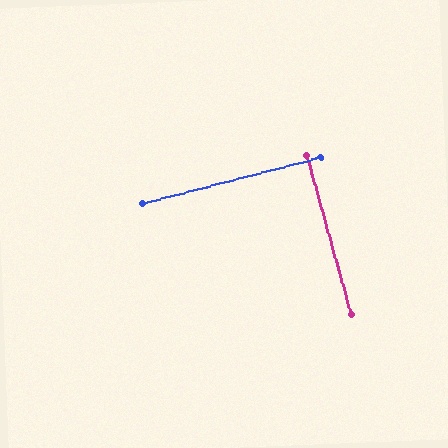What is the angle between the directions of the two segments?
Approximately 89 degrees.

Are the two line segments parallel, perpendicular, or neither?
Perpendicular — they meet at approximately 89°.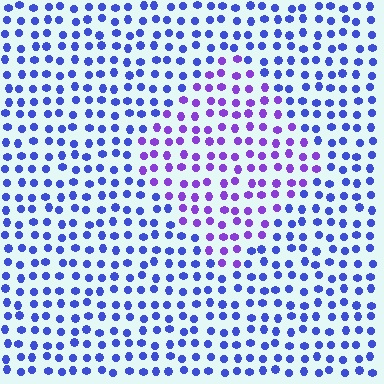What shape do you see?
I see a diamond.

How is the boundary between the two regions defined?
The boundary is defined purely by a slight shift in hue (about 37 degrees). Spacing, size, and orientation are identical on both sides.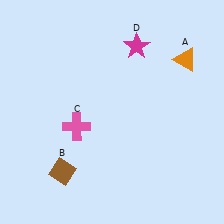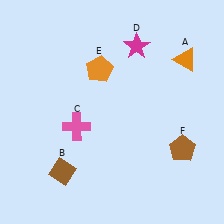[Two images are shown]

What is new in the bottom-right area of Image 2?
A brown pentagon (F) was added in the bottom-right area of Image 2.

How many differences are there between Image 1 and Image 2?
There are 2 differences between the two images.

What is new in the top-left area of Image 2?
An orange pentagon (E) was added in the top-left area of Image 2.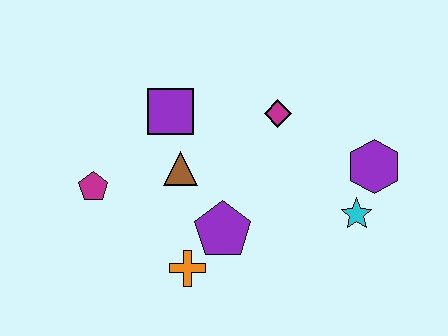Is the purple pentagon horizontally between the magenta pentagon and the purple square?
No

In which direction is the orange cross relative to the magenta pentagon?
The orange cross is to the right of the magenta pentagon.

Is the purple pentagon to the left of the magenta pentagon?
No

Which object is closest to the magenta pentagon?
The brown triangle is closest to the magenta pentagon.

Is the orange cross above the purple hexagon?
No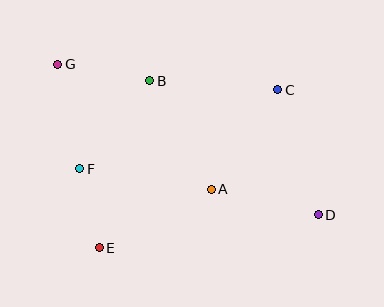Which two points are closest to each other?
Points E and F are closest to each other.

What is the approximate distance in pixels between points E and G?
The distance between E and G is approximately 188 pixels.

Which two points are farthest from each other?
Points D and G are farthest from each other.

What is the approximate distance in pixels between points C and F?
The distance between C and F is approximately 213 pixels.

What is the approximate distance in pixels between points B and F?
The distance between B and F is approximately 113 pixels.